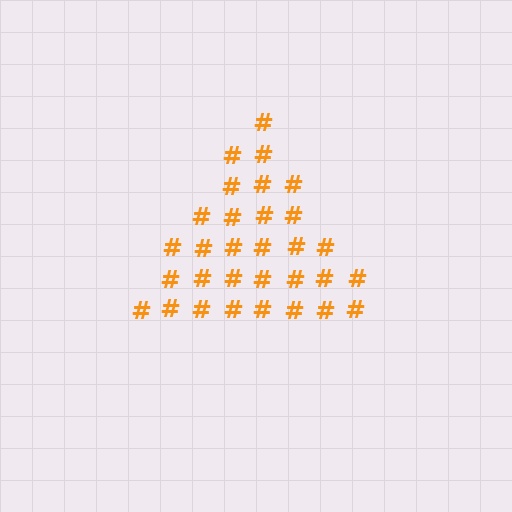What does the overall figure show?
The overall figure shows a triangle.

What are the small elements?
The small elements are hash symbols.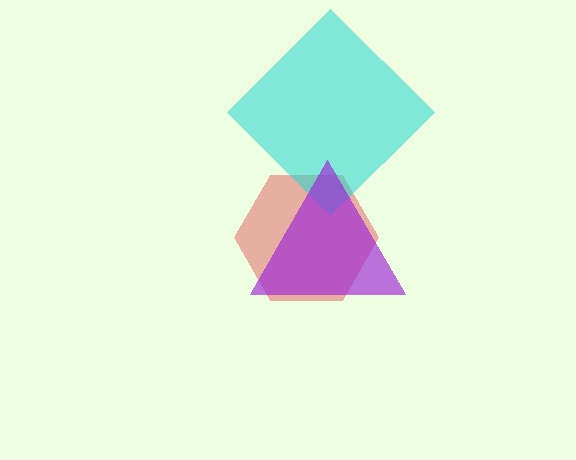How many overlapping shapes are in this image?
There are 3 overlapping shapes in the image.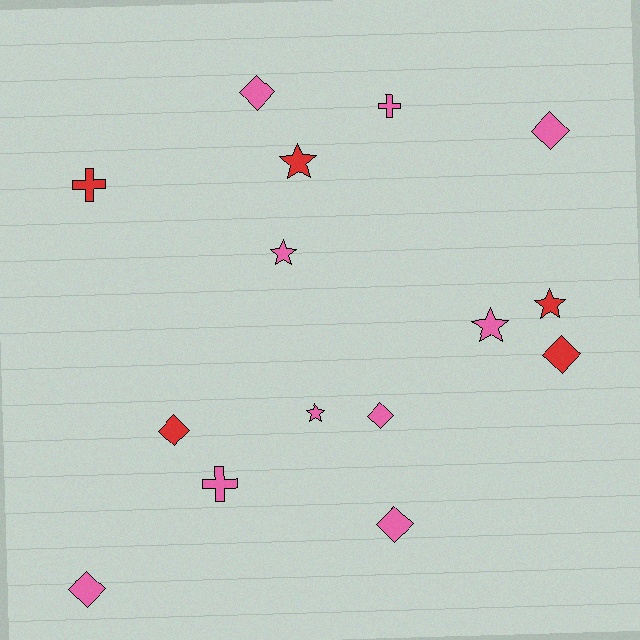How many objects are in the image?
There are 15 objects.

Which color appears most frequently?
Pink, with 10 objects.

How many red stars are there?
There are 2 red stars.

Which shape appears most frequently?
Diamond, with 7 objects.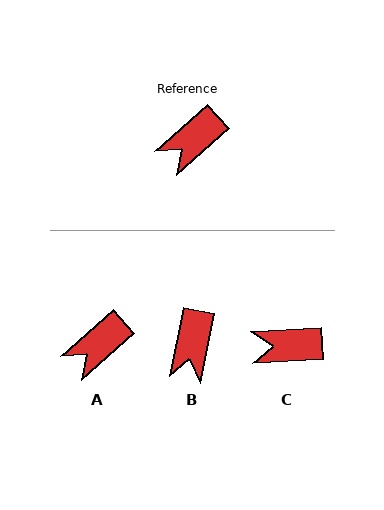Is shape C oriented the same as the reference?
No, it is off by about 38 degrees.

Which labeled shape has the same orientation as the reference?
A.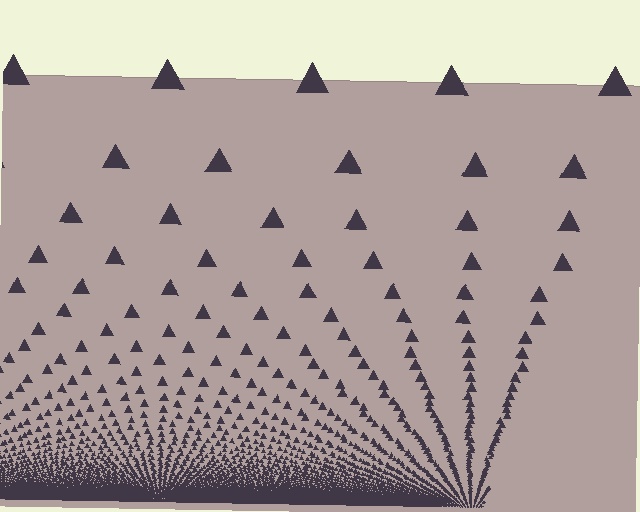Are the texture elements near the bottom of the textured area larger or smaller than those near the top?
Smaller. The gradient is inverted — elements near the bottom are smaller and denser.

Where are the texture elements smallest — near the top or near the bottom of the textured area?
Near the bottom.